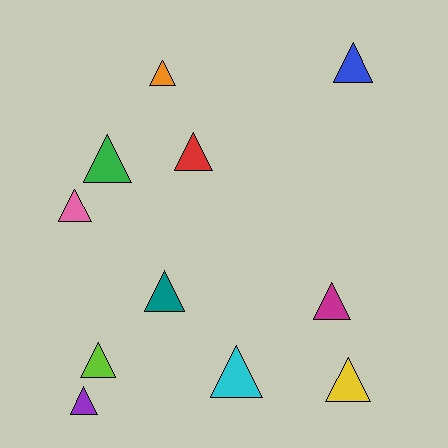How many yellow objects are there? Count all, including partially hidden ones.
There is 1 yellow object.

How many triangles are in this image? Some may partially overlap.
There are 11 triangles.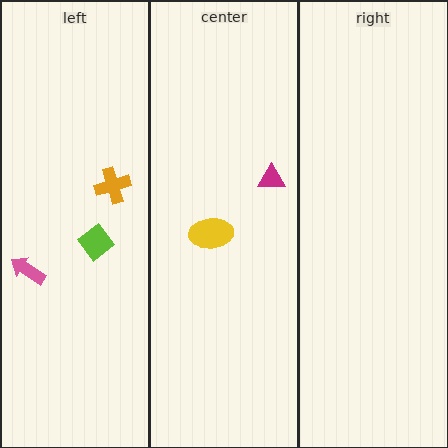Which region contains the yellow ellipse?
The center region.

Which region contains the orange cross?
The left region.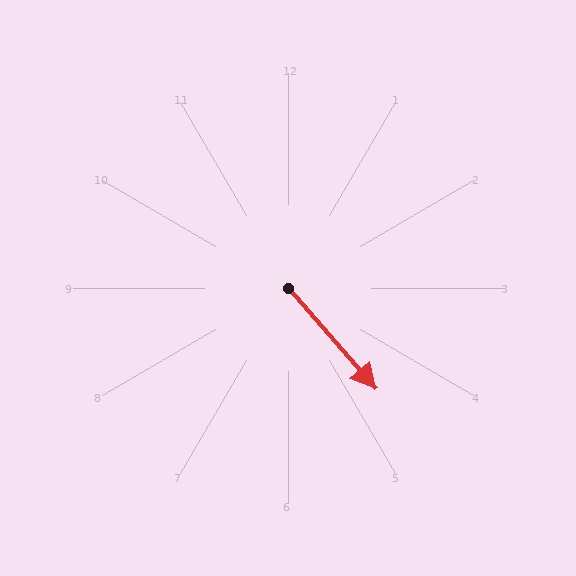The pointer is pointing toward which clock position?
Roughly 5 o'clock.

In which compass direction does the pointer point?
Southeast.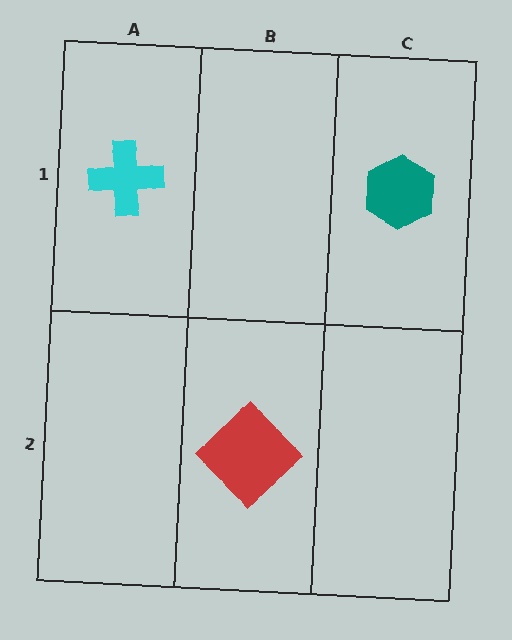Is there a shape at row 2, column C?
No, that cell is empty.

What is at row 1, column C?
A teal hexagon.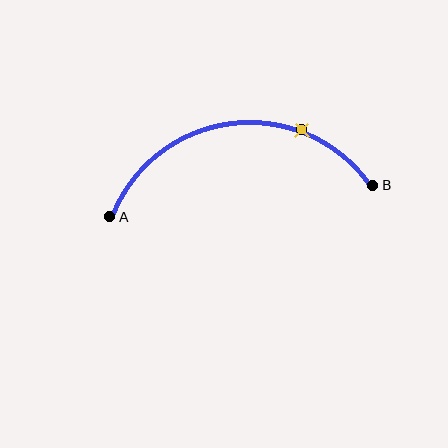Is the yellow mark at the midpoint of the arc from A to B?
No. The yellow mark lies on the arc but is closer to endpoint B. The arc midpoint would be at the point on the curve equidistant along the arc from both A and B.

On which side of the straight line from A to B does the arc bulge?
The arc bulges above the straight line connecting A and B.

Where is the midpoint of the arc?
The arc midpoint is the point on the curve farthest from the straight line joining A and B. It sits above that line.